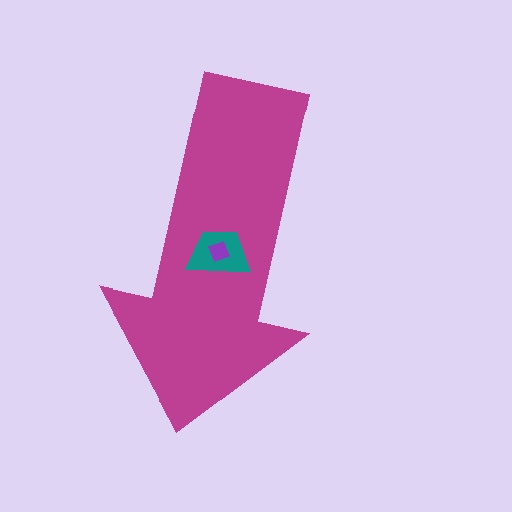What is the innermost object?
The purple square.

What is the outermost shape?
The magenta arrow.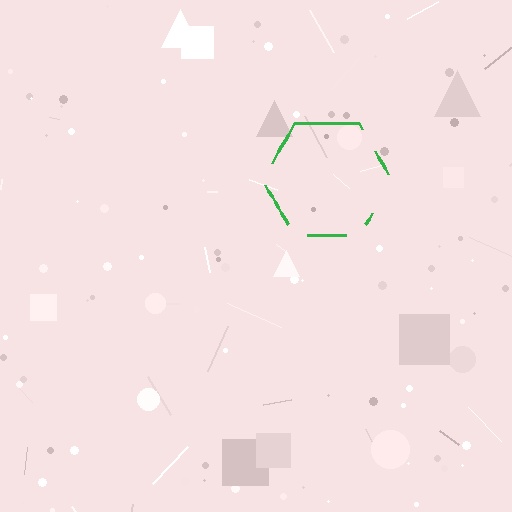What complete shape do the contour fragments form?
The contour fragments form a hexagon.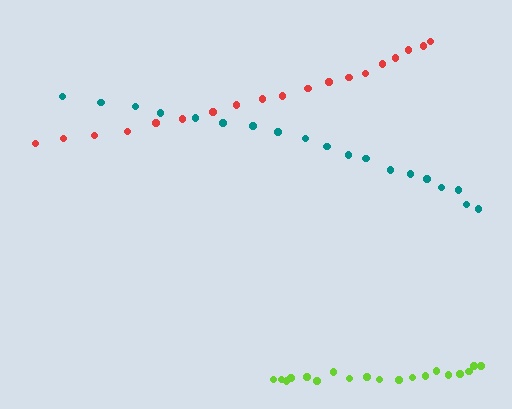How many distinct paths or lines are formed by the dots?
There are 3 distinct paths.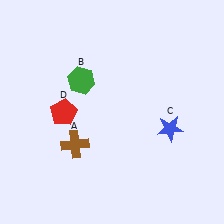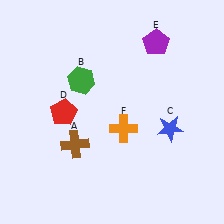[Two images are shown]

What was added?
A purple pentagon (E), an orange cross (F) were added in Image 2.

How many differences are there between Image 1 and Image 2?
There are 2 differences between the two images.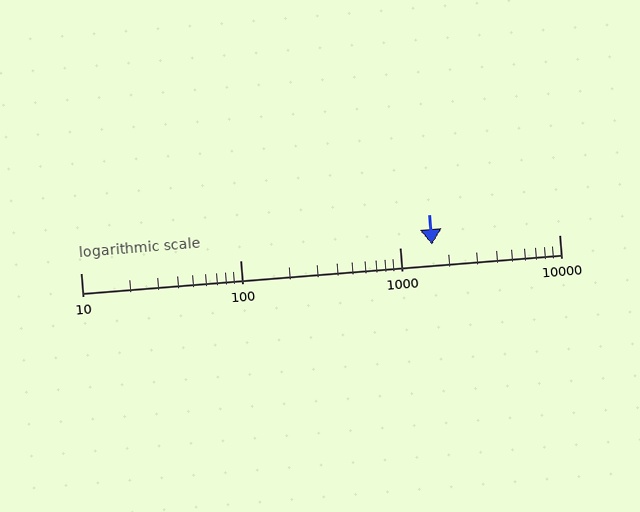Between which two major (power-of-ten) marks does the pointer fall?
The pointer is between 1000 and 10000.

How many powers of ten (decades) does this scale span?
The scale spans 3 decades, from 10 to 10000.